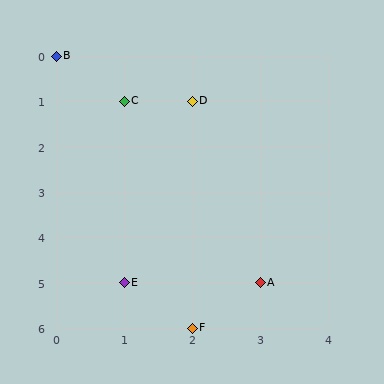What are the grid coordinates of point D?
Point D is at grid coordinates (2, 1).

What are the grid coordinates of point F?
Point F is at grid coordinates (2, 6).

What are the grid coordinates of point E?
Point E is at grid coordinates (1, 5).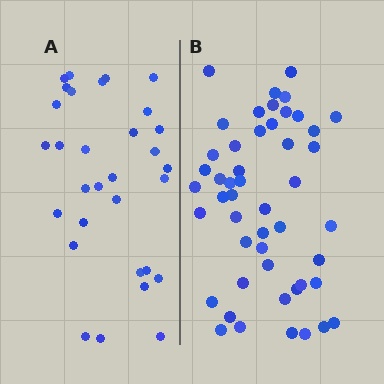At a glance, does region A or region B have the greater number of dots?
Region B (the right region) has more dots.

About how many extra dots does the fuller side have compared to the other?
Region B has approximately 20 more dots than region A.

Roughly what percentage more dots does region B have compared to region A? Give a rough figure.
About 60% more.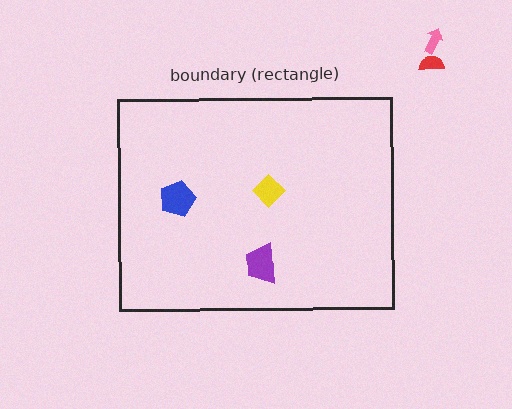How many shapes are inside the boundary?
3 inside, 2 outside.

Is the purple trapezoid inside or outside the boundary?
Inside.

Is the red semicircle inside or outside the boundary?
Outside.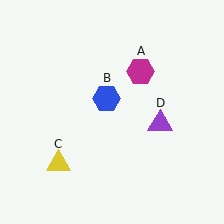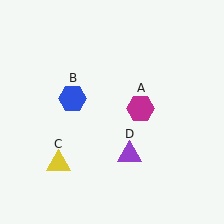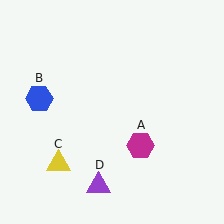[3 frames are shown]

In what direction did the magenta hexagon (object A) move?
The magenta hexagon (object A) moved down.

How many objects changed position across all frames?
3 objects changed position: magenta hexagon (object A), blue hexagon (object B), purple triangle (object D).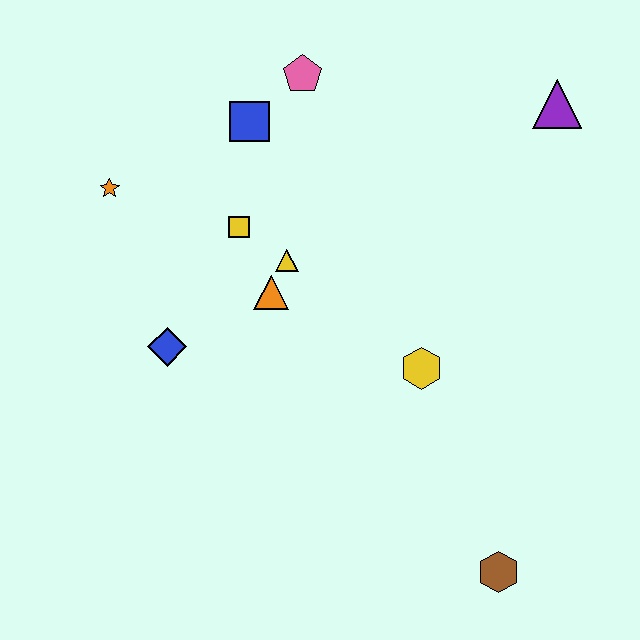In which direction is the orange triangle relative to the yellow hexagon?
The orange triangle is to the left of the yellow hexagon.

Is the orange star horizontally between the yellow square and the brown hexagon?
No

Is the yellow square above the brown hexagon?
Yes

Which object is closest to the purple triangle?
The pink pentagon is closest to the purple triangle.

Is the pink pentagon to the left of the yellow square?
No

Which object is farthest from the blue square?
The brown hexagon is farthest from the blue square.